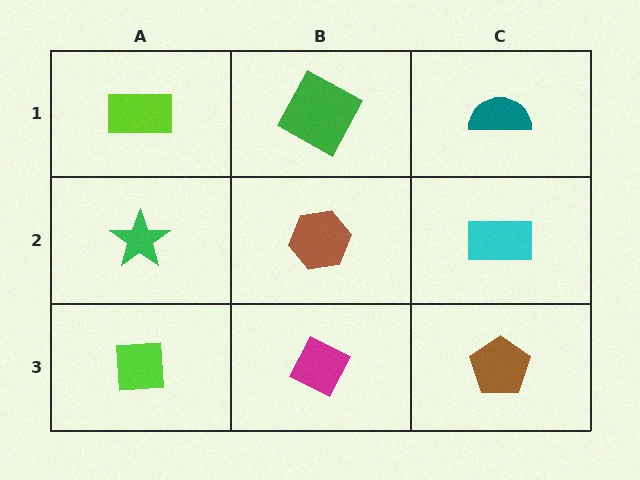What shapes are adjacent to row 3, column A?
A green star (row 2, column A), a magenta diamond (row 3, column B).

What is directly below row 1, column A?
A green star.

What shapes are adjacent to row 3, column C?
A cyan rectangle (row 2, column C), a magenta diamond (row 3, column B).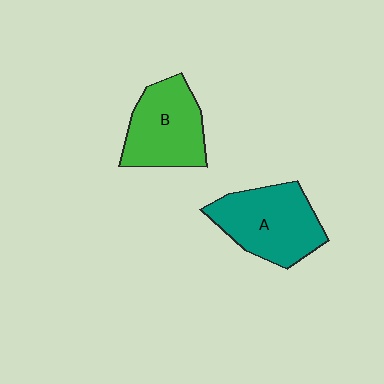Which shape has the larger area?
Shape A (teal).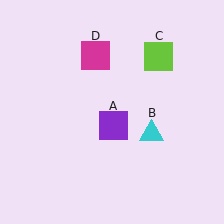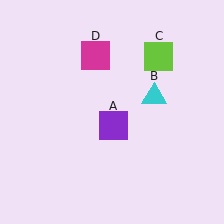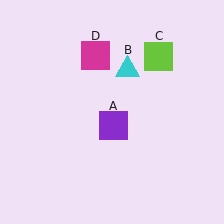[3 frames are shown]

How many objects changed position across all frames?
1 object changed position: cyan triangle (object B).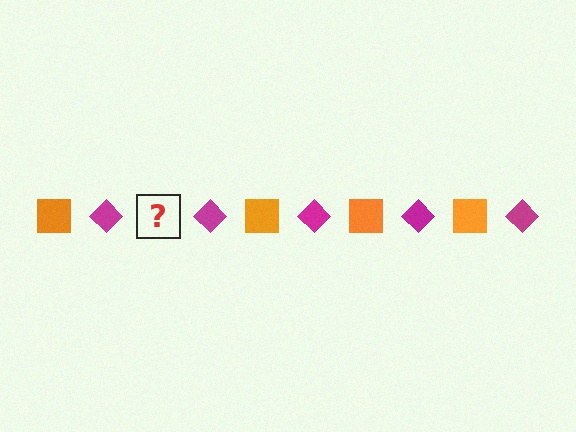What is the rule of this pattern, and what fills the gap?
The rule is that the pattern alternates between orange square and magenta diamond. The gap should be filled with an orange square.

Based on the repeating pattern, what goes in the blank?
The blank should be an orange square.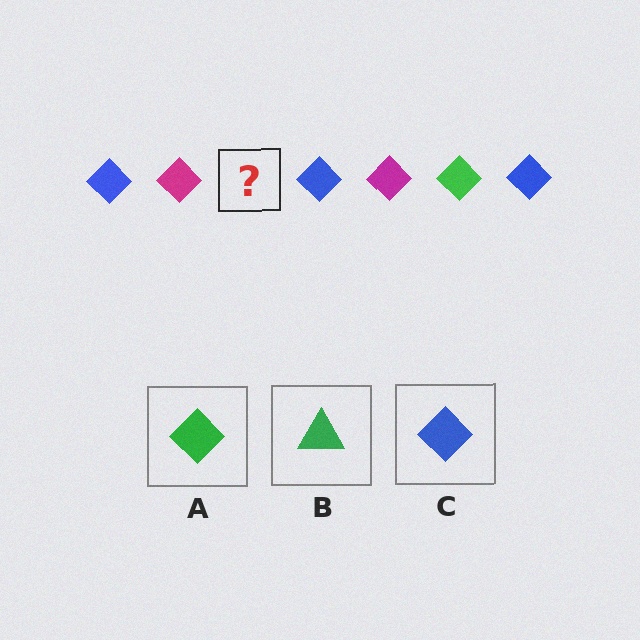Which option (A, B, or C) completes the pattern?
A.